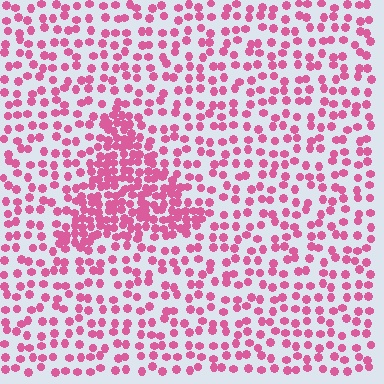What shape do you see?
I see a triangle.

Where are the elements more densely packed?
The elements are more densely packed inside the triangle boundary.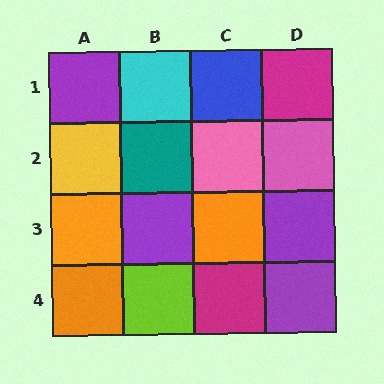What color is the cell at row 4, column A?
Orange.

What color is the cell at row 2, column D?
Pink.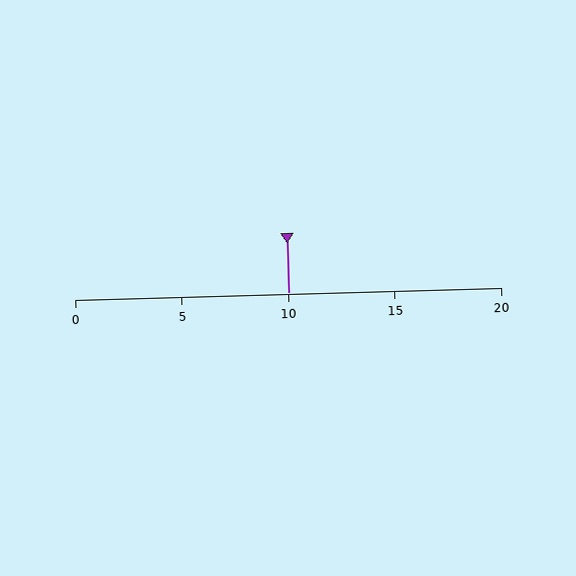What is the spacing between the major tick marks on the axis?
The major ticks are spaced 5 apart.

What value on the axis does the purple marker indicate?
The marker indicates approximately 10.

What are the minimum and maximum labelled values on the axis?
The axis runs from 0 to 20.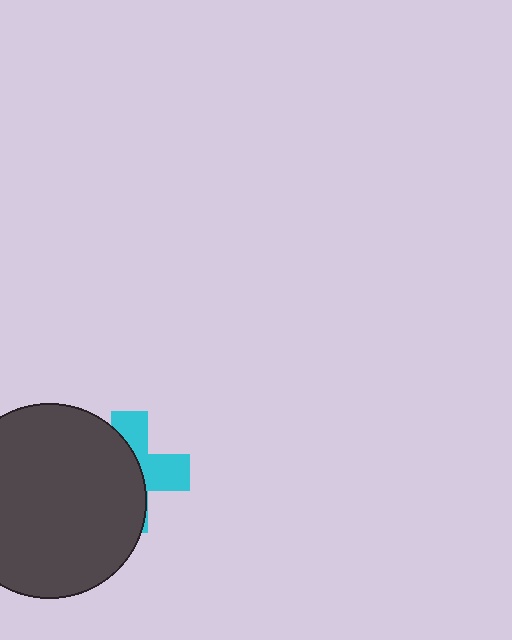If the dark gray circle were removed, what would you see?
You would see the complete cyan cross.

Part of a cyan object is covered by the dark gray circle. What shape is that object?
It is a cross.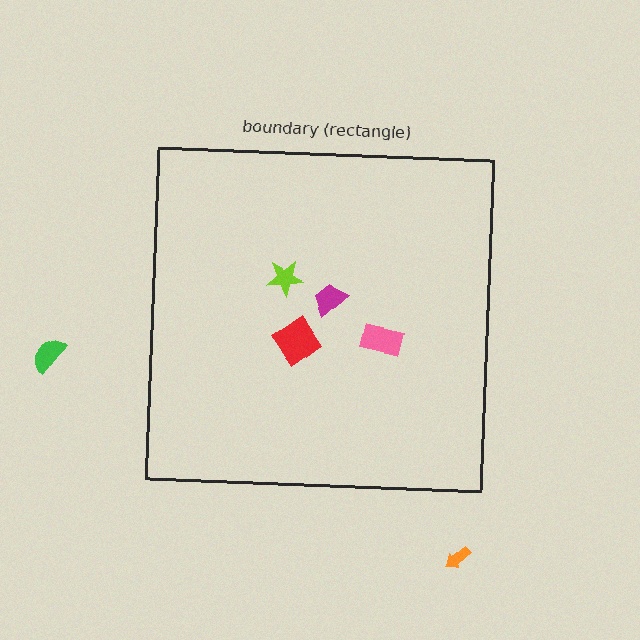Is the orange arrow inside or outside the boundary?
Outside.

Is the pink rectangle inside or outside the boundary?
Inside.